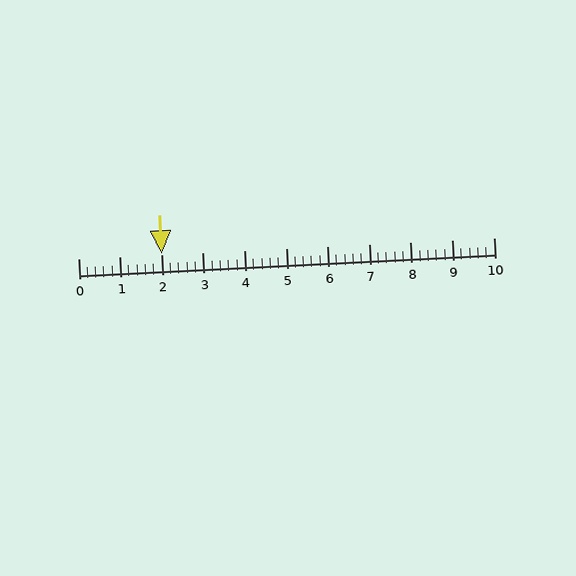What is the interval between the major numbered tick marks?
The major tick marks are spaced 1 units apart.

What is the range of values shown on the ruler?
The ruler shows values from 0 to 10.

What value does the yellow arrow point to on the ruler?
The yellow arrow points to approximately 2.0.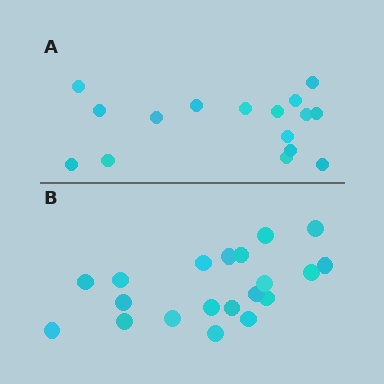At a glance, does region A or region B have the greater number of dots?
Region B (the bottom region) has more dots.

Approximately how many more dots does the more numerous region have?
Region B has about 4 more dots than region A.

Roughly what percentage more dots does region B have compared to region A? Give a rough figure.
About 25% more.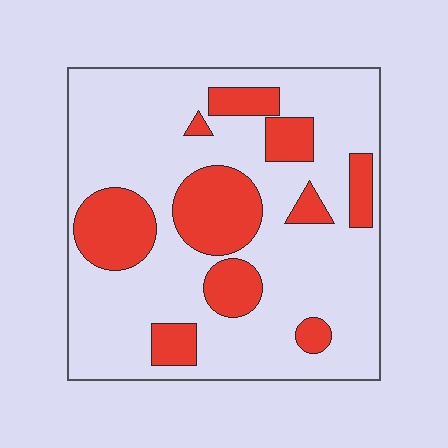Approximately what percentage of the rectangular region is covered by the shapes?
Approximately 25%.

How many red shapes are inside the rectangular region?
10.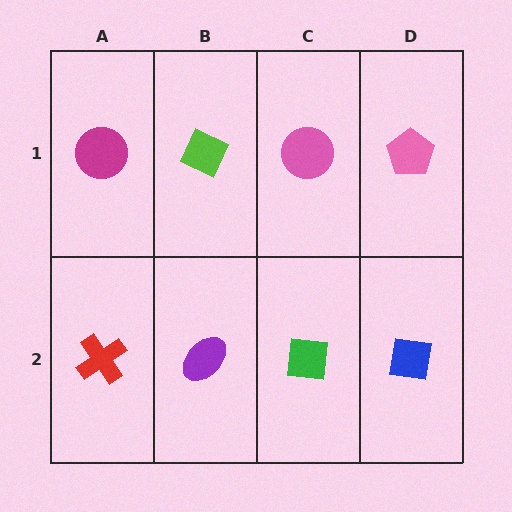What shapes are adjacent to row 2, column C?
A pink circle (row 1, column C), a purple ellipse (row 2, column B), a blue square (row 2, column D).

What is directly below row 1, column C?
A green square.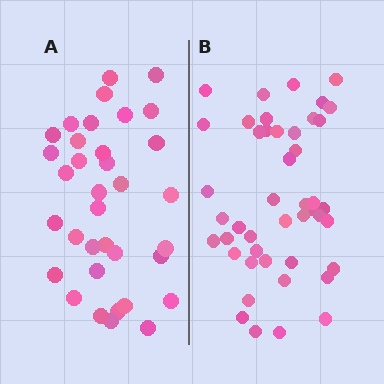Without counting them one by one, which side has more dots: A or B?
Region B (the right region) has more dots.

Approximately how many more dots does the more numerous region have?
Region B has roughly 10 or so more dots than region A.